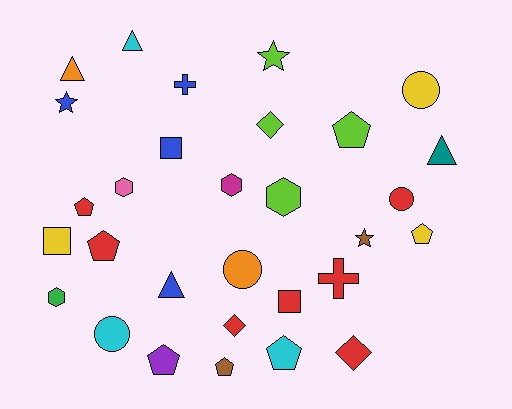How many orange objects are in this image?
There are 2 orange objects.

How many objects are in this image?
There are 30 objects.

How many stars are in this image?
There are 3 stars.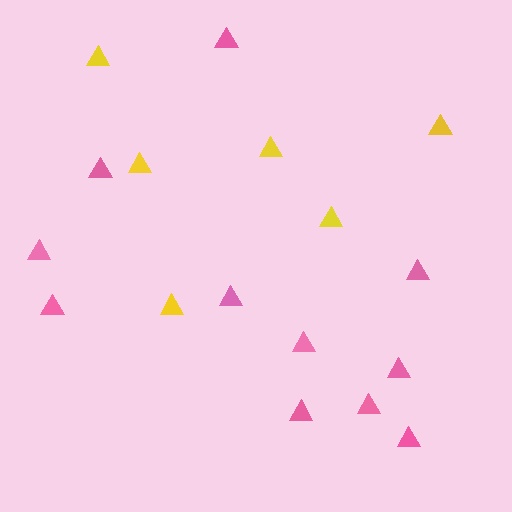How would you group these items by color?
There are 2 groups: one group of pink triangles (11) and one group of yellow triangles (6).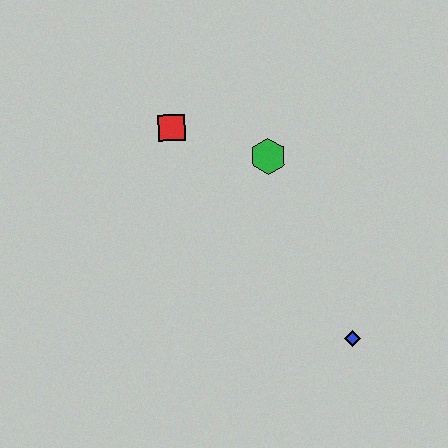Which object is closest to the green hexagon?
The red square is closest to the green hexagon.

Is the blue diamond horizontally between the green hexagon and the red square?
No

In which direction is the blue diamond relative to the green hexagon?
The blue diamond is below the green hexagon.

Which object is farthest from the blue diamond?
The red square is farthest from the blue diamond.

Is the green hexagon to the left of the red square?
No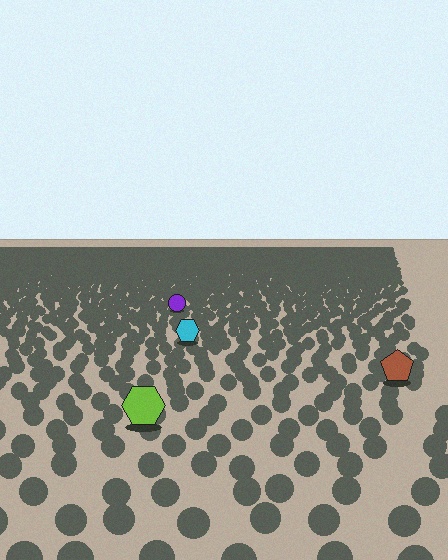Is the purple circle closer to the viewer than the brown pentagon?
No. The brown pentagon is closer — you can tell from the texture gradient: the ground texture is coarser near it.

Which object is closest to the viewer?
The lime hexagon is closest. The texture marks near it are larger and more spread out.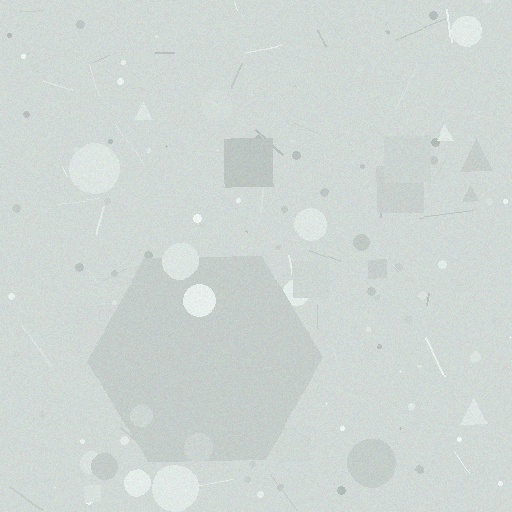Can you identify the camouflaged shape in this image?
The camouflaged shape is a hexagon.